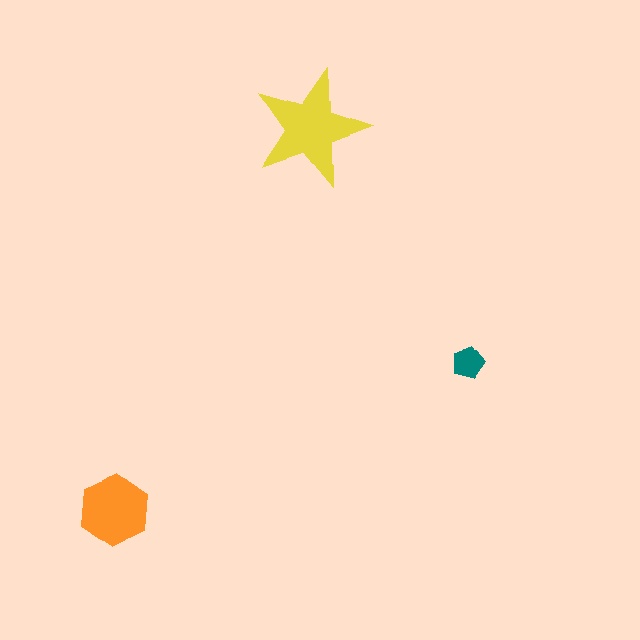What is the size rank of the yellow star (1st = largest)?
1st.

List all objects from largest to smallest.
The yellow star, the orange hexagon, the teal pentagon.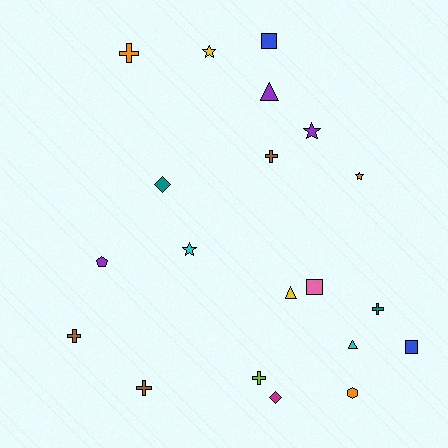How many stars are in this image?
There are 4 stars.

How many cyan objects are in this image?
There are 2 cyan objects.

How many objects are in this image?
There are 20 objects.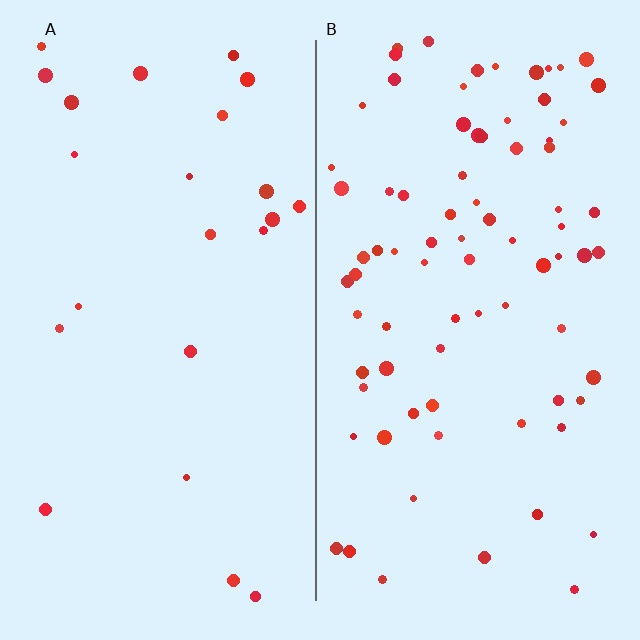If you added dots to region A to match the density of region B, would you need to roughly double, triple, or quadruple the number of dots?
Approximately triple.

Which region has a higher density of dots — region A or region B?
B (the right).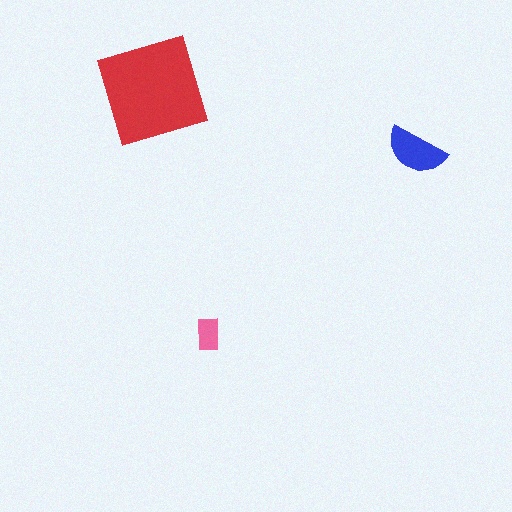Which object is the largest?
The red square.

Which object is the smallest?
The pink rectangle.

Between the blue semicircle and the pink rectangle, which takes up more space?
The blue semicircle.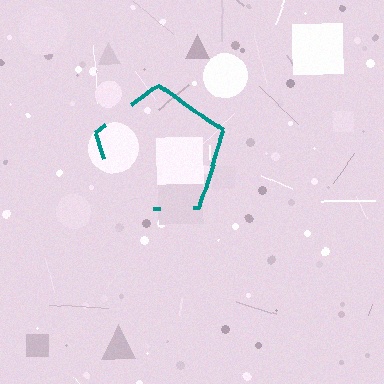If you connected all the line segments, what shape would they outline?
They would outline a pentagon.